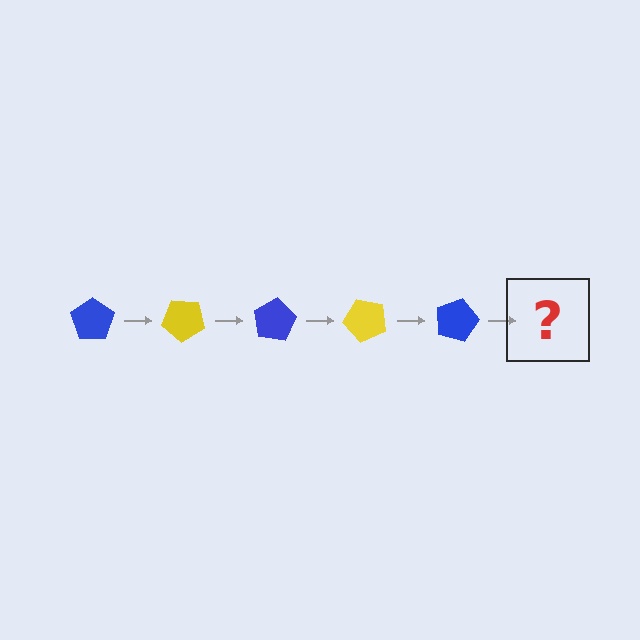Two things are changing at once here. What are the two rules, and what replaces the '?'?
The two rules are that it rotates 40 degrees each step and the color cycles through blue and yellow. The '?' should be a yellow pentagon, rotated 200 degrees from the start.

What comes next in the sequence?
The next element should be a yellow pentagon, rotated 200 degrees from the start.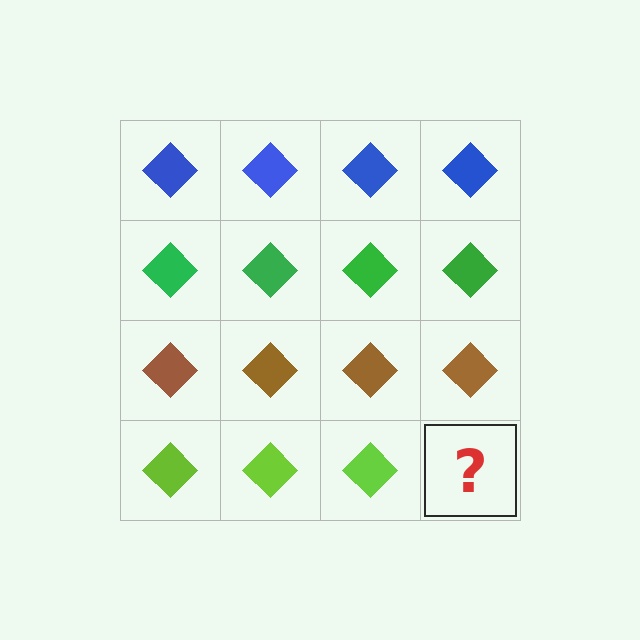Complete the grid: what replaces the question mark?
The question mark should be replaced with a lime diamond.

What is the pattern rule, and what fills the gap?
The rule is that each row has a consistent color. The gap should be filled with a lime diamond.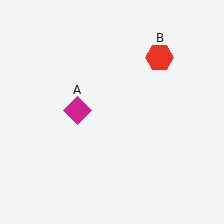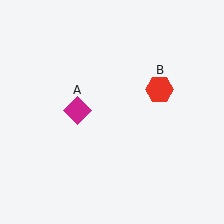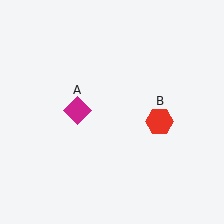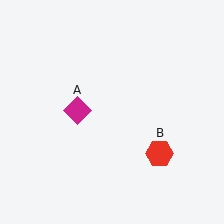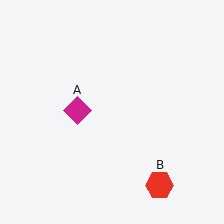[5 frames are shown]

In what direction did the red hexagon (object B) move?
The red hexagon (object B) moved down.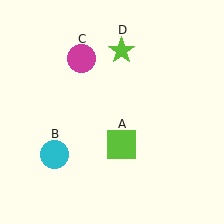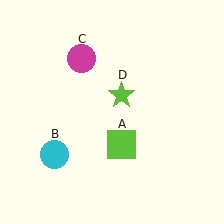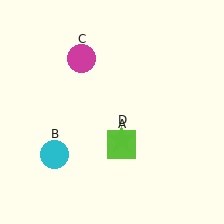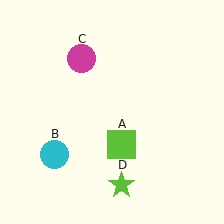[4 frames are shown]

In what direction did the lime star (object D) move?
The lime star (object D) moved down.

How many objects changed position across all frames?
1 object changed position: lime star (object D).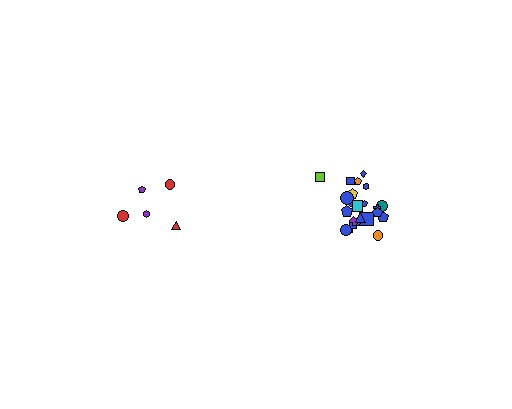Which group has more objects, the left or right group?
The right group.